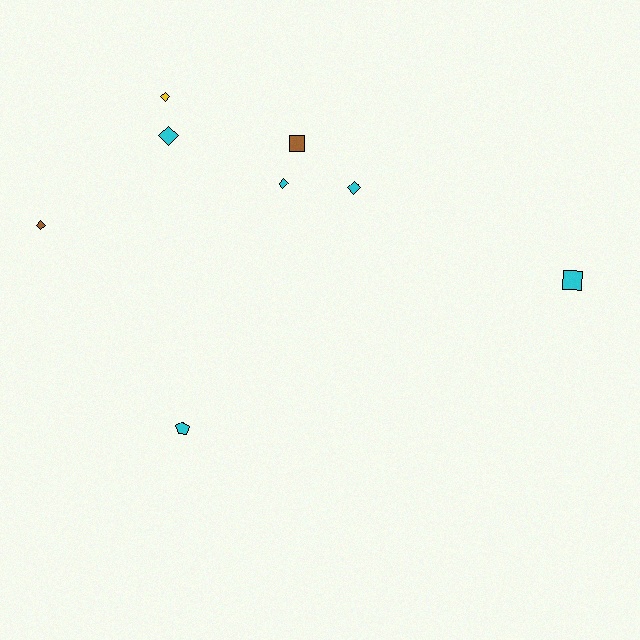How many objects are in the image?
There are 8 objects.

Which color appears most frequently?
Cyan, with 5 objects.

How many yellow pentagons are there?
There are no yellow pentagons.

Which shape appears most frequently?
Diamond, with 5 objects.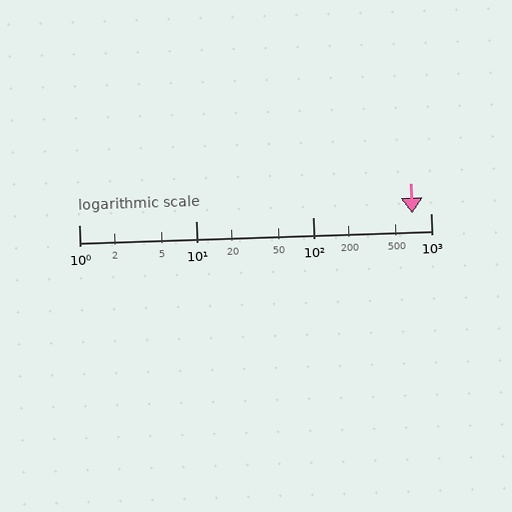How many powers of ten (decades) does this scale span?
The scale spans 3 decades, from 1 to 1000.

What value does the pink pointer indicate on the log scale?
The pointer indicates approximately 700.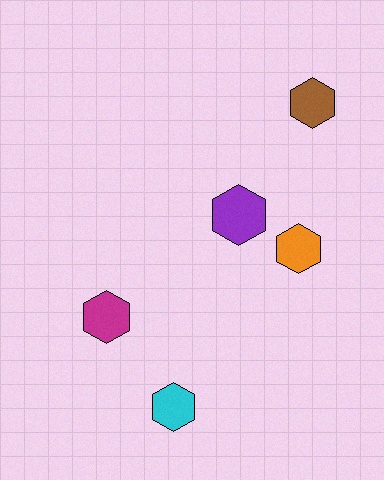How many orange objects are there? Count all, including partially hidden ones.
There is 1 orange object.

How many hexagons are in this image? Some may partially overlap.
There are 5 hexagons.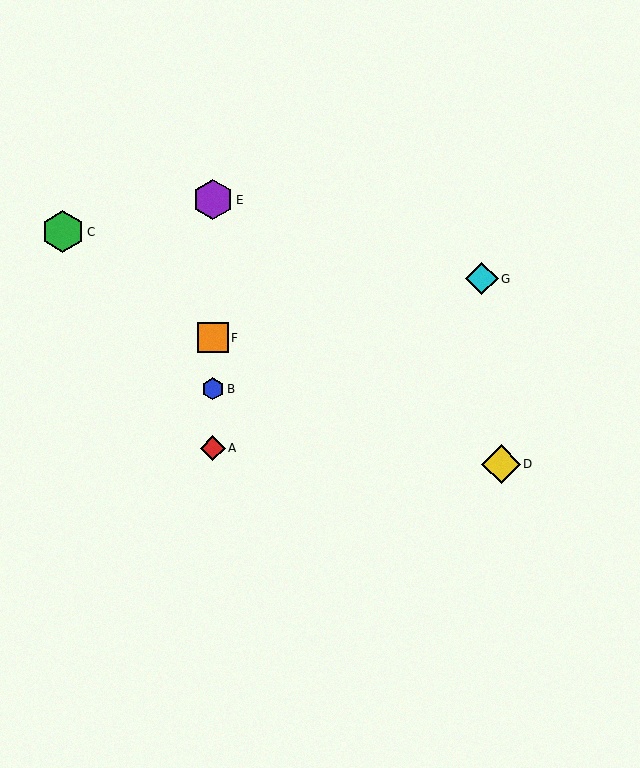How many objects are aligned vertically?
4 objects (A, B, E, F) are aligned vertically.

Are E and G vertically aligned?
No, E is at x≈213 and G is at x≈482.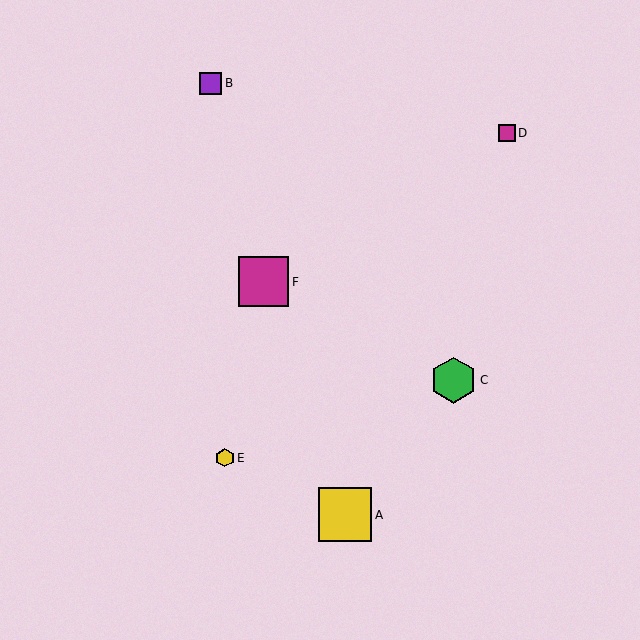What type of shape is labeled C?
Shape C is a green hexagon.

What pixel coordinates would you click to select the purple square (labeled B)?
Click at (211, 83) to select the purple square B.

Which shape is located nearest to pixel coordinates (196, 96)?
The purple square (labeled B) at (211, 83) is nearest to that location.